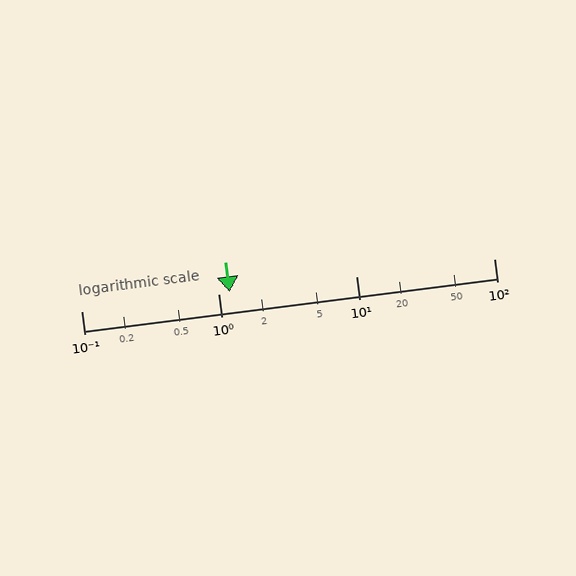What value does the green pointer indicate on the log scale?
The pointer indicates approximately 1.2.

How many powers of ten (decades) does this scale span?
The scale spans 3 decades, from 0.1 to 100.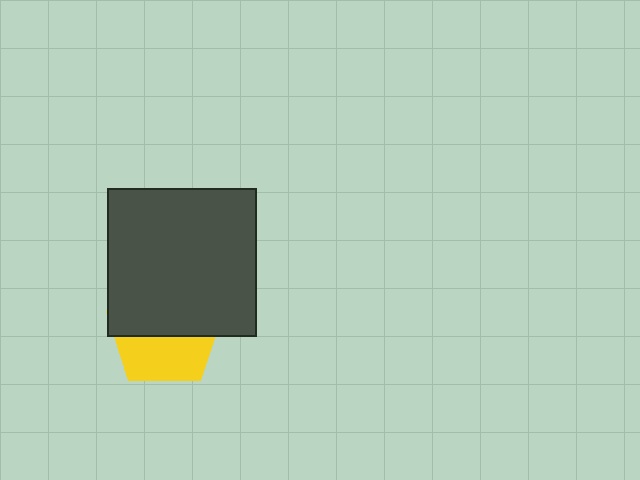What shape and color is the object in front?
The object in front is a dark gray square.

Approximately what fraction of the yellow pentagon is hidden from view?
Roughly 58% of the yellow pentagon is hidden behind the dark gray square.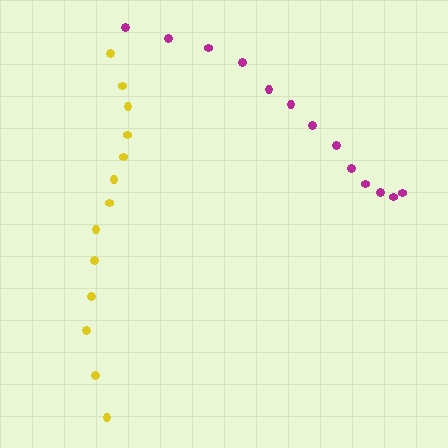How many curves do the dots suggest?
There are 2 distinct paths.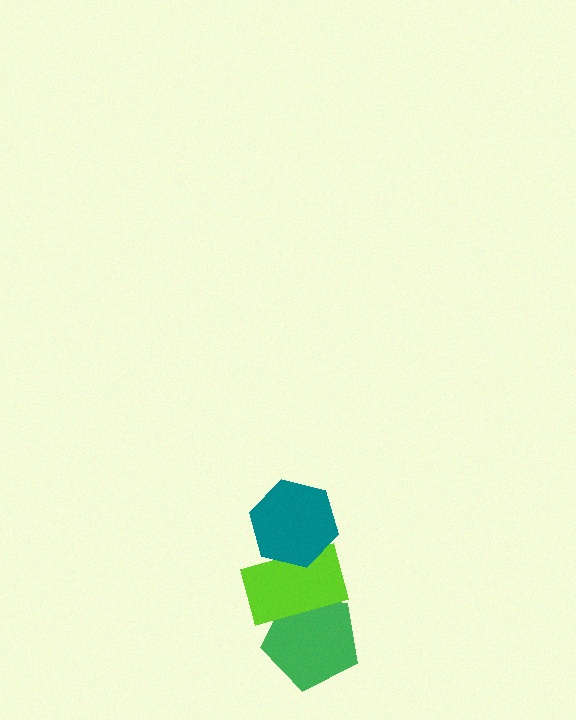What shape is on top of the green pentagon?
The lime rectangle is on top of the green pentagon.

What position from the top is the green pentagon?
The green pentagon is 3rd from the top.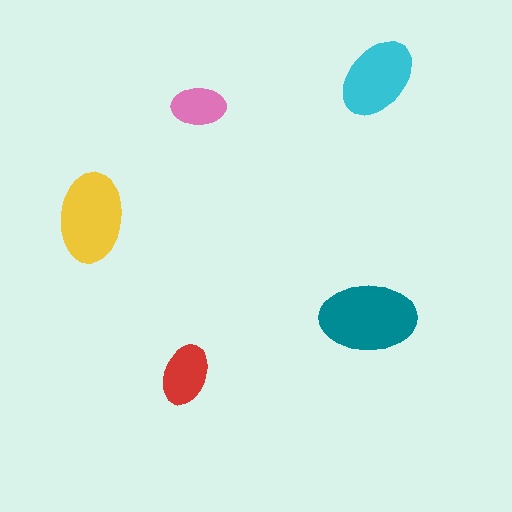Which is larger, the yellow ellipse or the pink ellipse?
The yellow one.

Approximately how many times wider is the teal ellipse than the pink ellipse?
About 2 times wider.